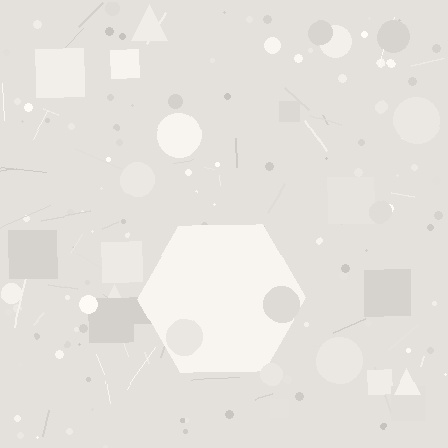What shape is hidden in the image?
A hexagon is hidden in the image.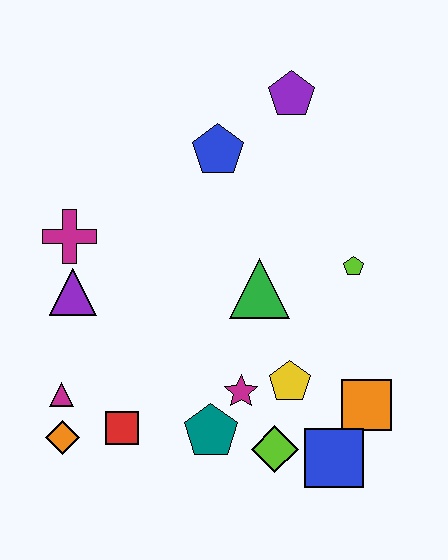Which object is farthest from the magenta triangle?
The purple pentagon is farthest from the magenta triangle.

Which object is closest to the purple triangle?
The magenta cross is closest to the purple triangle.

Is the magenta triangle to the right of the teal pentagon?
No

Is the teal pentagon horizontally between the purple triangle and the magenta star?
Yes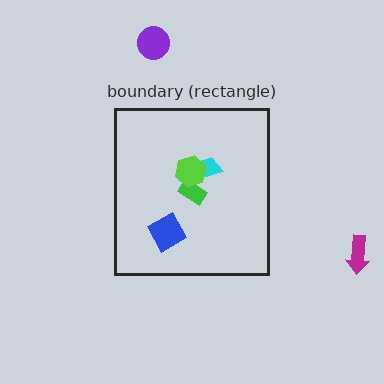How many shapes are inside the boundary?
4 inside, 2 outside.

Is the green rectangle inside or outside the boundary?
Inside.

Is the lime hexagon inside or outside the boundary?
Inside.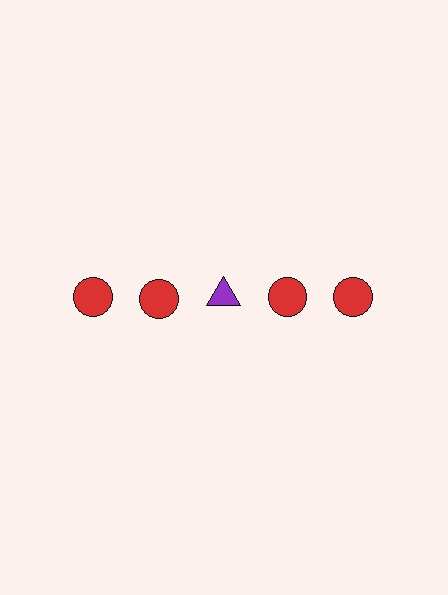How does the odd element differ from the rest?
It differs in both color (purple instead of red) and shape (triangle instead of circle).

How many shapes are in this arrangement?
There are 5 shapes arranged in a grid pattern.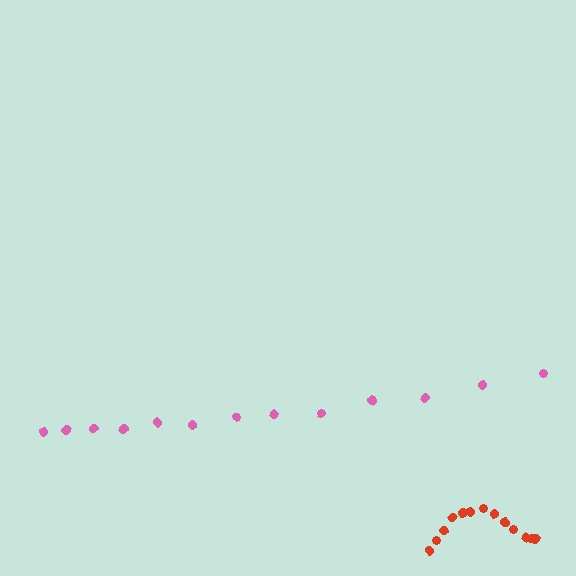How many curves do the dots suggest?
There are 2 distinct paths.